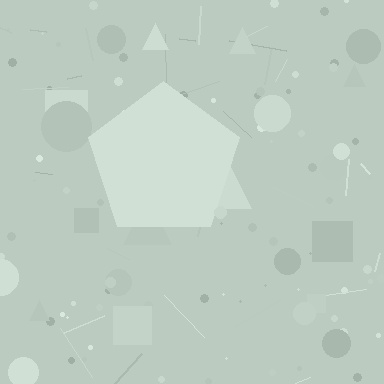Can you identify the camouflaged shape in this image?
The camouflaged shape is a pentagon.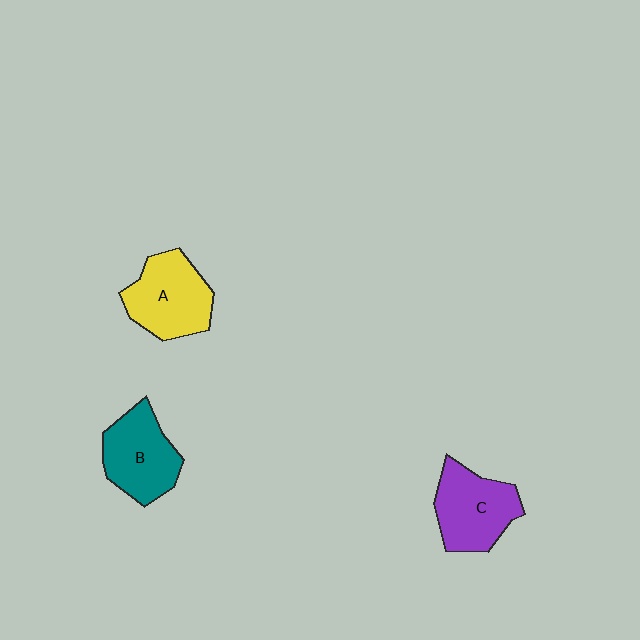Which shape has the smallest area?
Shape B (teal).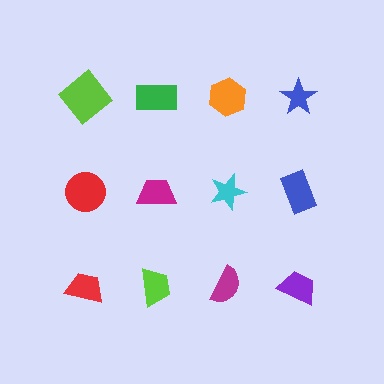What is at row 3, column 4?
A purple trapezoid.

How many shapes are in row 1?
4 shapes.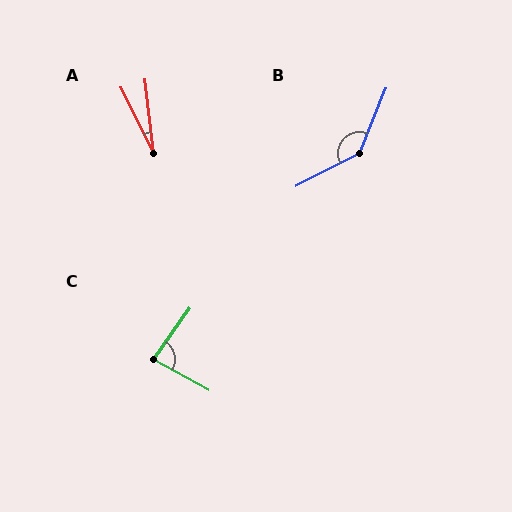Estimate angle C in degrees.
Approximately 83 degrees.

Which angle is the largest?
B, at approximately 139 degrees.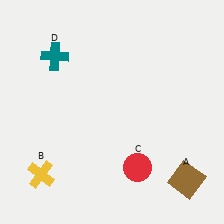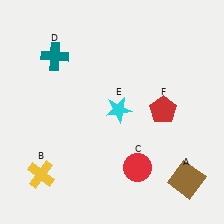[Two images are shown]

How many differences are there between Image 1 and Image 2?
There are 2 differences between the two images.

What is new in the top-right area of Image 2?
A cyan star (E) was added in the top-right area of Image 2.